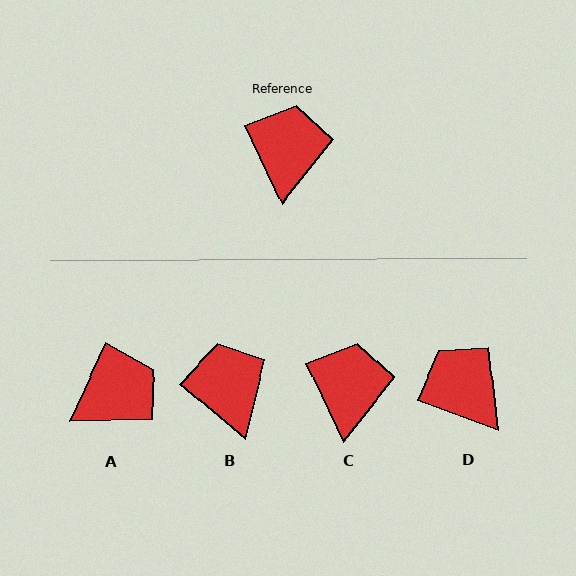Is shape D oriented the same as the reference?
No, it is off by about 45 degrees.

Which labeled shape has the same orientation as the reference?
C.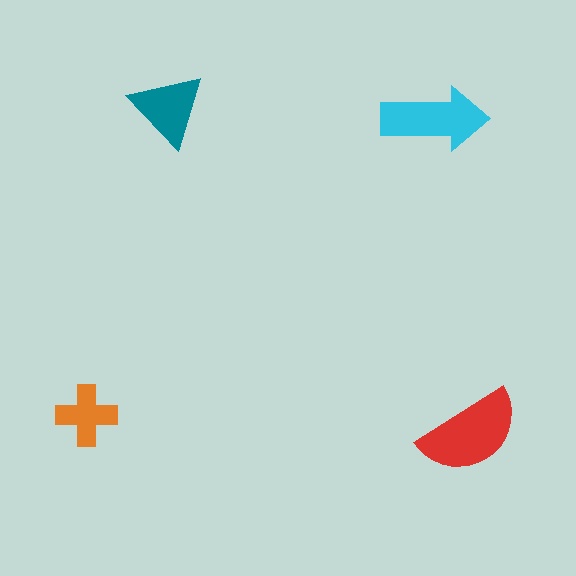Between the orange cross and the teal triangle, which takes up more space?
The teal triangle.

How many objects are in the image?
There are 4 objects in the image.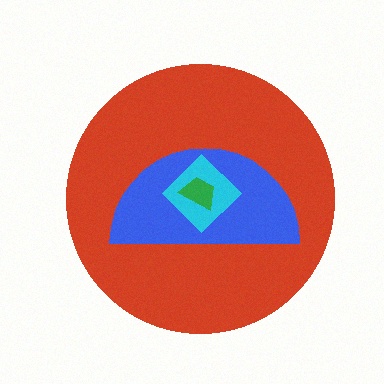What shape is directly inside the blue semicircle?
The cyan diamond.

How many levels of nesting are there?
4.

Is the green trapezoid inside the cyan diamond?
Yes.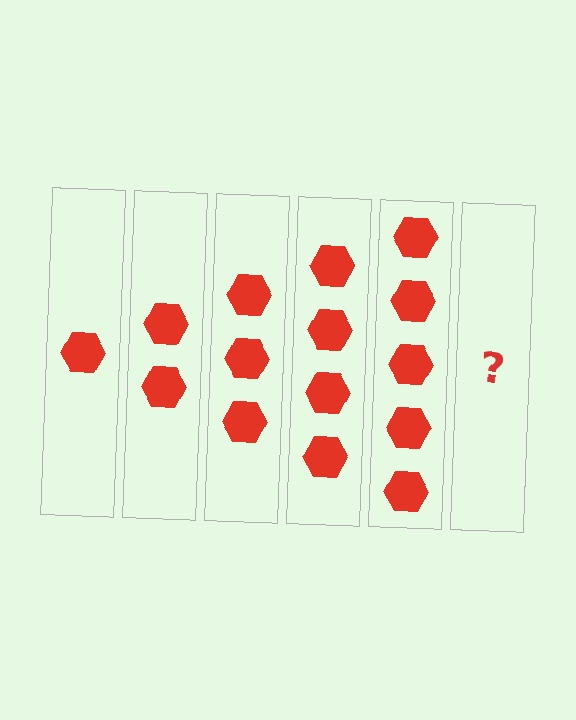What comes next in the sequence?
The next element should be 6 hexagons.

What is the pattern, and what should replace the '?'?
The pattern is that each step adds one more hexagon. The '?' should be 6 hexagons.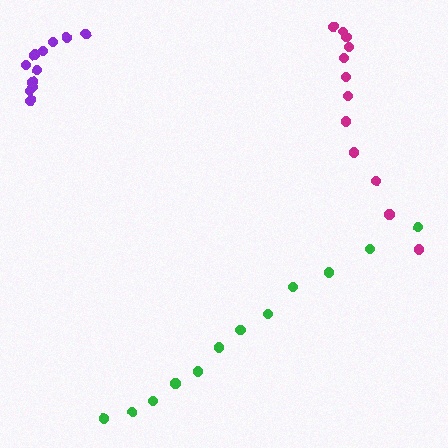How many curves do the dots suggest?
There are 3 distinct paths.